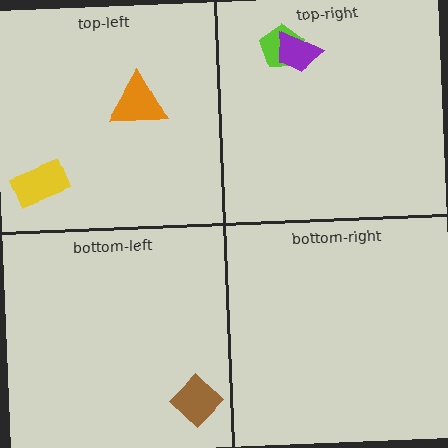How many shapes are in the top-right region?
2.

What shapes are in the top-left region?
The yellow rectangle, the orange triangle.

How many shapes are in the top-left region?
2.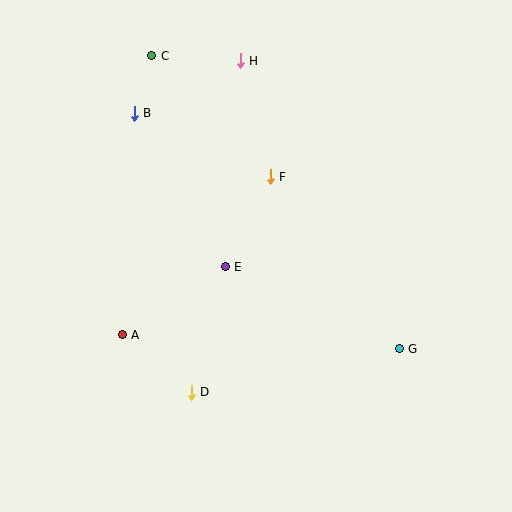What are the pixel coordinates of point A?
Point A is at (122, 335).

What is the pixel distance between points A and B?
The distance between A and B is 222 pixels.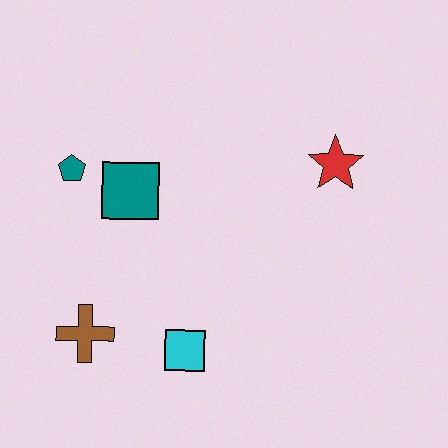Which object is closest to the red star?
The teal square is closest to the red star.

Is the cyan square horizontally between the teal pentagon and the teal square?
No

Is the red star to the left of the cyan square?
No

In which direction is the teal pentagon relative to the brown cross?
The teal pentagon is above the brown cross.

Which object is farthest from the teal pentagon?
The red star is farthest from the teal pentagon.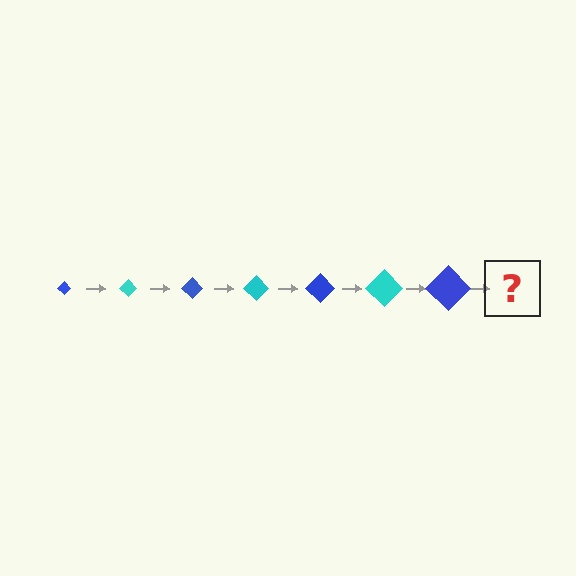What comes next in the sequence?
The next element should be a cyan diamond, larger than the previous one.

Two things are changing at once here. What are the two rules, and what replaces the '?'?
The two rules are that the diamond grows larger each step and the color cycles through blue and cyan. The '?' should be a cyan diamond, larger than the previous one.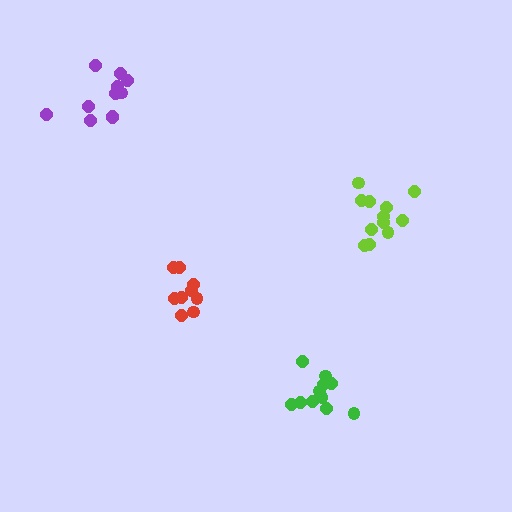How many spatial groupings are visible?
There are 4 spatial groupings.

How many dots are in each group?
Group 1: 9 dots, Group 2: 12 dots, Group 3: 12 dots, Group 4: 11 dots (44 total).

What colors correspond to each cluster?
The clusters are colored: red, lime, green, purple.